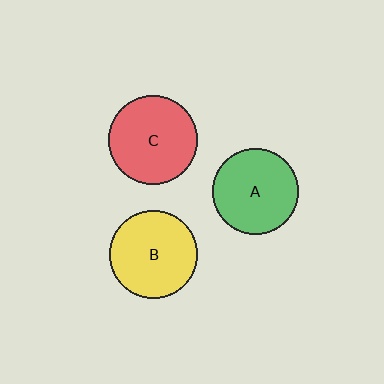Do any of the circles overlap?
No, none of the circles overlap.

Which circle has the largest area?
Circle C (red).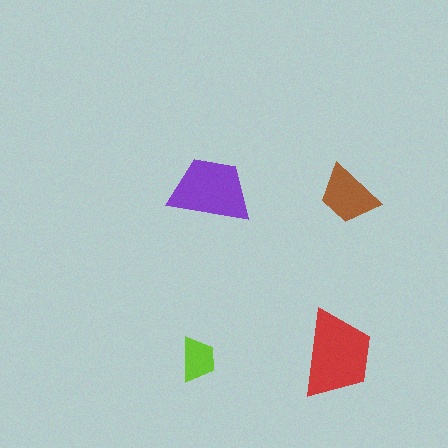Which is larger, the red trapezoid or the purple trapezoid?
The red one.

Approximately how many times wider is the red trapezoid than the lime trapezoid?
About 2 times wider.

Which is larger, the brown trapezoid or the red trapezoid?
The red one.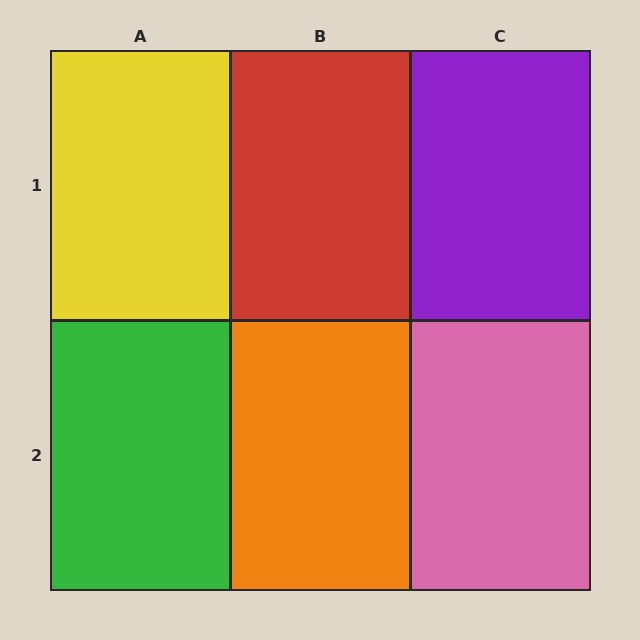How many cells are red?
1 cell is red.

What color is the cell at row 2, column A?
Green.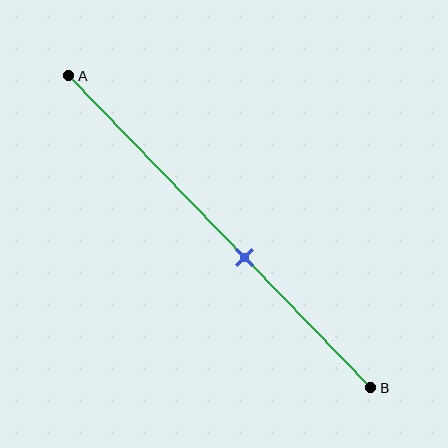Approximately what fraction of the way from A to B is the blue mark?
The blue mark is approximately 60% of the way from A to B.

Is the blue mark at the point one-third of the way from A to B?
No, the mark is at about 60% from A, not at the 33% one-third point.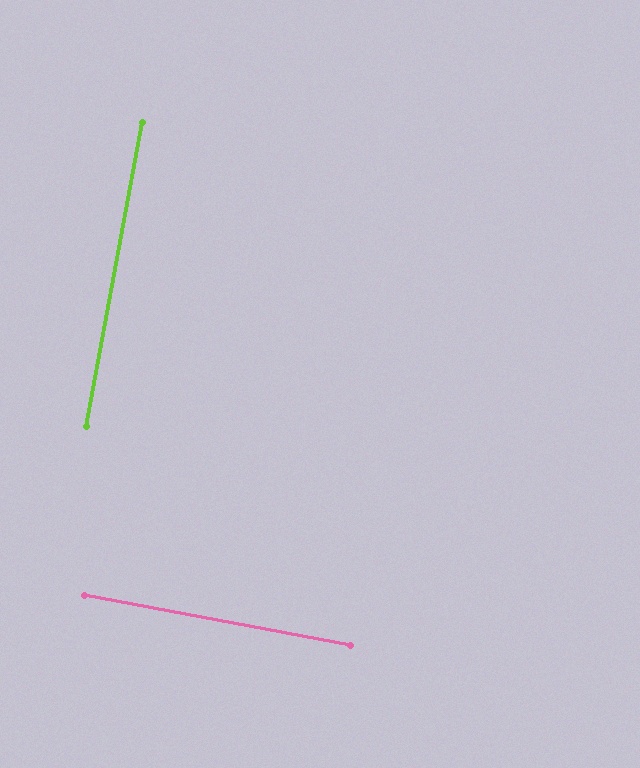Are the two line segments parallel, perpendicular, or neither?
Perpendicular — they meet at approximately 90°.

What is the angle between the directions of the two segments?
Approximately 90 degrees.